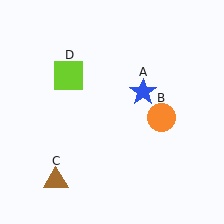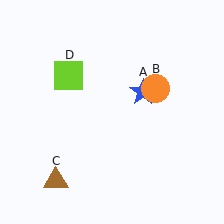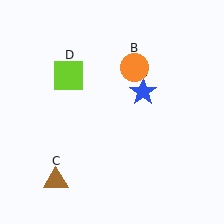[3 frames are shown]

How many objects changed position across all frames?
1 object changed position: orange circle (object B).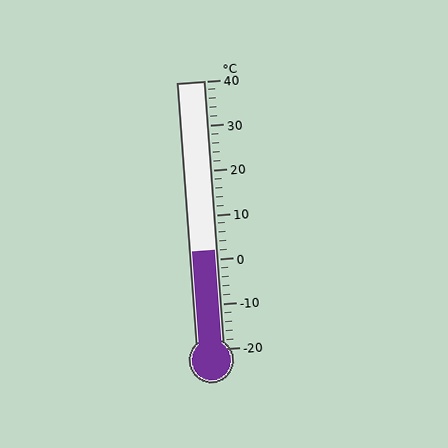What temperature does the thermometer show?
The thermometer shows approximately 2°C.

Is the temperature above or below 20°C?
The temperature is below 20°C.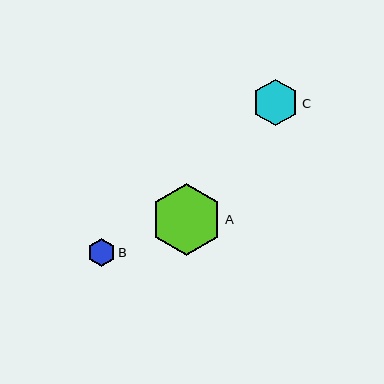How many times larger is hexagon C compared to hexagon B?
Hexagon C is approximately 1.7 times the size of hexagon B.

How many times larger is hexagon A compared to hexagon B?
Hexagon A is approximately 2.6 times the size of hexagon B.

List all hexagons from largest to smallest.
From largest to smallest: A, C, B.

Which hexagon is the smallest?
Hexagon B is the smallest with a size of approximately 28 pixels.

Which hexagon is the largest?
Hexagon A is the largest with a size of approximately 72 pixels.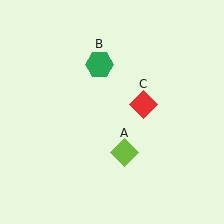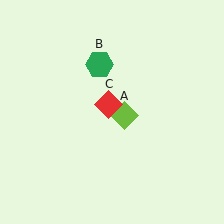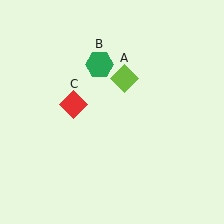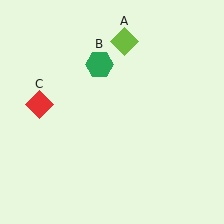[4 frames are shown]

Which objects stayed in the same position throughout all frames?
Green hexagon (object B) remained stationary.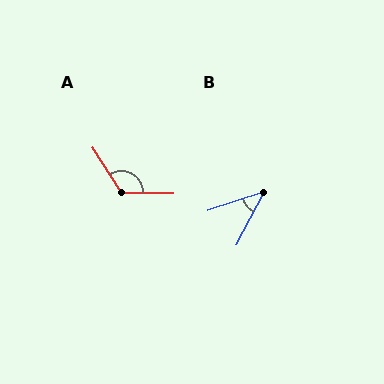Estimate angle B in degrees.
Approximately 43 degrees.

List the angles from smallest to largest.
B (43°), A (123°).